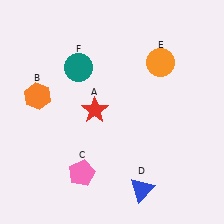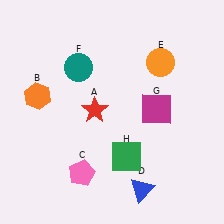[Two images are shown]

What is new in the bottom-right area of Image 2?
A green square (H) was added in the bottom-right area of Image 2.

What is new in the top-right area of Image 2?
A magenta square (G) was added in the top-right area of Image 2.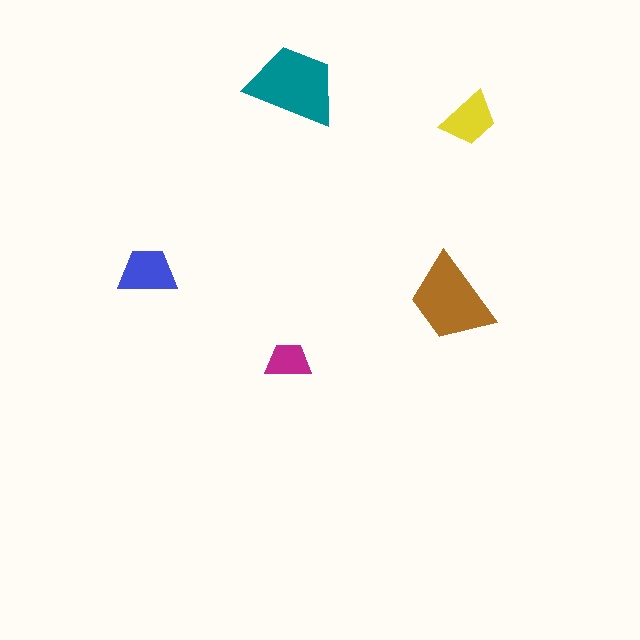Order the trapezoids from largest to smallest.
the teal one, the brown one, the blue one, the yellow one, the magenta one.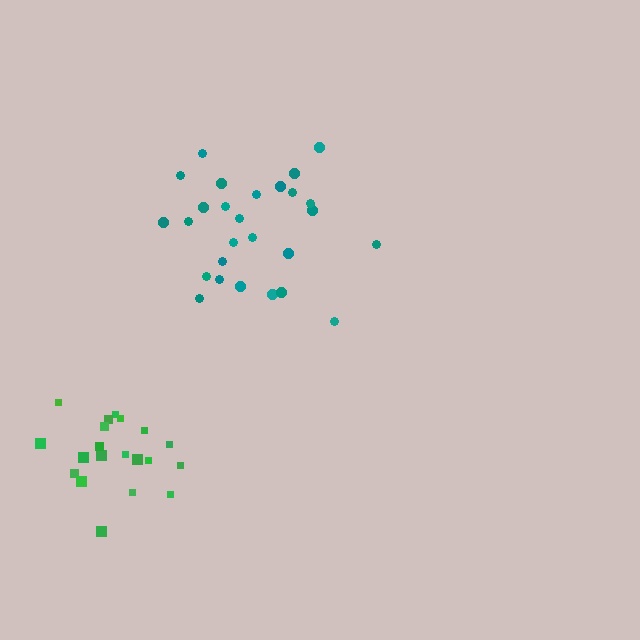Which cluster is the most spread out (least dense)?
Teal.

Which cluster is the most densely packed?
Green.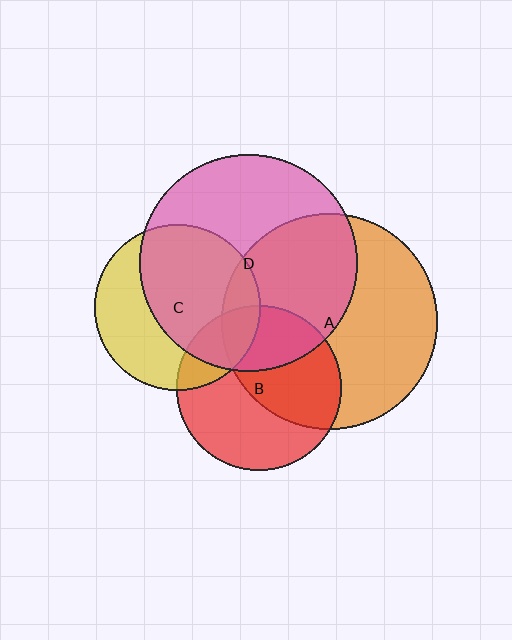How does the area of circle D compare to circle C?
Approximately 1.7 times.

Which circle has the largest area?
Circle D (pink).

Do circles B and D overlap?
Yes.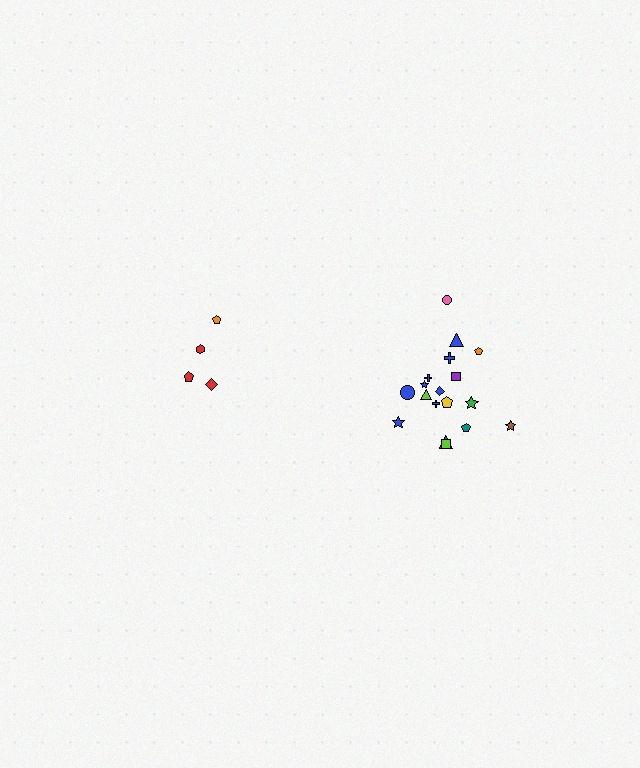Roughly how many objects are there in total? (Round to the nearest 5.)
Roughly 20 objects in total.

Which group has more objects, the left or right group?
The right group.